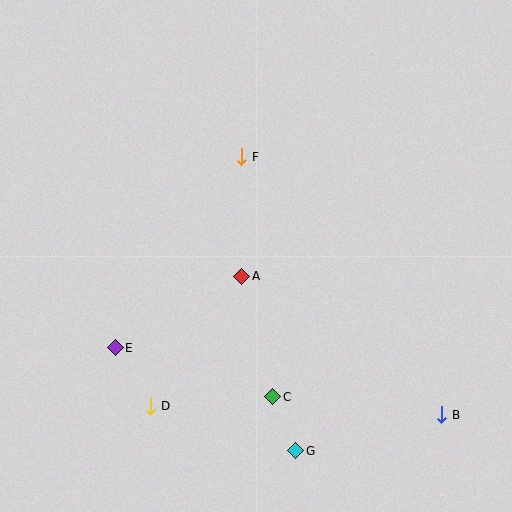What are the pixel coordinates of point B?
Point B is at (442, 415).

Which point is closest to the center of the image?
Point A at (242, 276) is closest to the center.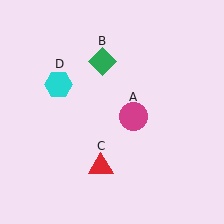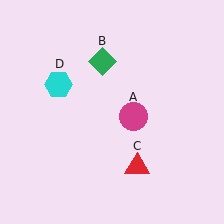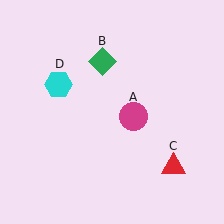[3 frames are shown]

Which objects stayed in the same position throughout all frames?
Magenta circle (object A) and green diamond (object B) and cyan hexagon (object D) remained stationary.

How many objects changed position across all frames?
1 object changed position: red triangle (object C).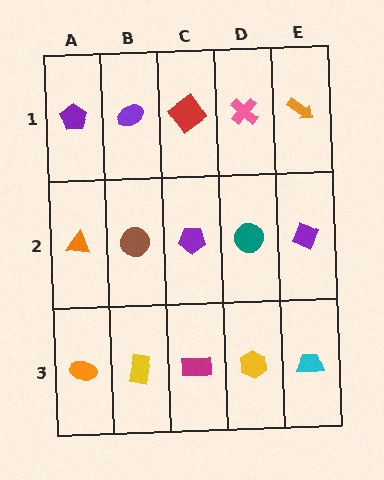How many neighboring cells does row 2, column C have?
4.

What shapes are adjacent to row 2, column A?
A purple pentagon (row 1, column A), an orange ellipse (row 3, column A), a brown circle (row 2, column B).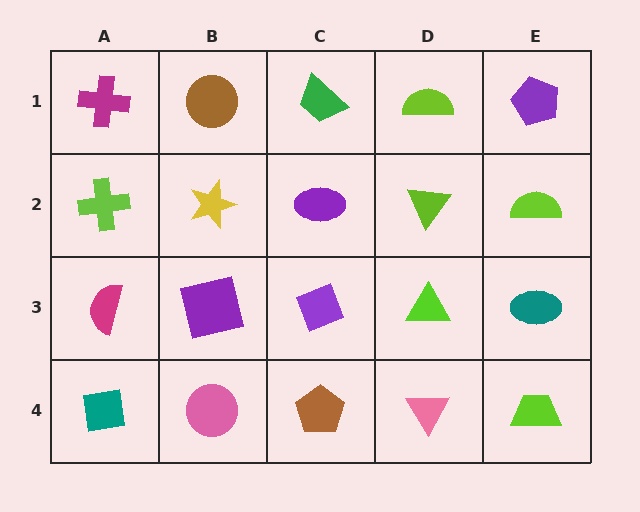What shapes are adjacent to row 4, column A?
A magenta semicircle (row 3, column A), a pink circle (row 4, column B).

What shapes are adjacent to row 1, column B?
A yellow star (row 2, column B), a magenta cross (row 1, column A), a green trapezoid (row 1, column C).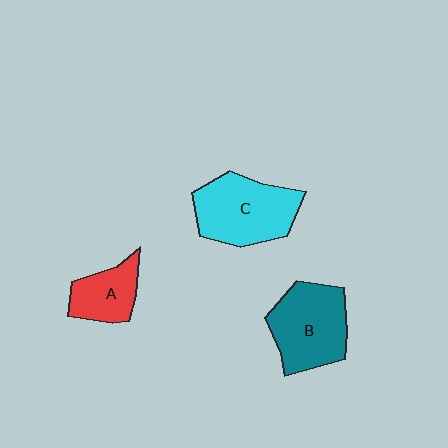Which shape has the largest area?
Shape C (cyan).